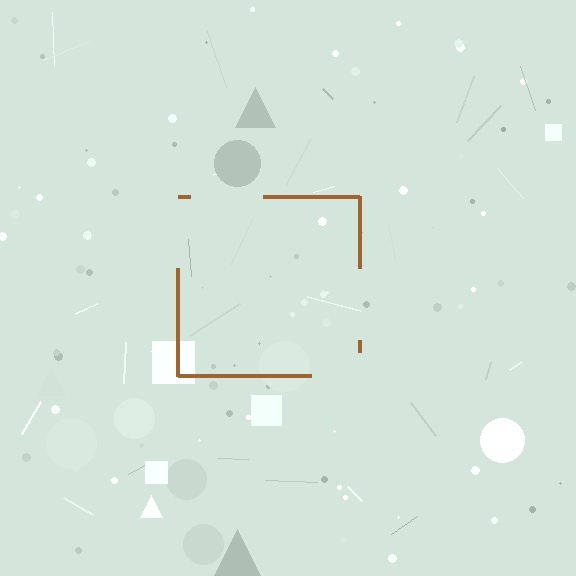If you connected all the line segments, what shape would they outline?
They would outline a square.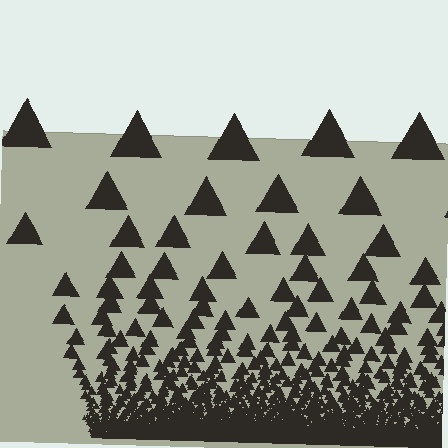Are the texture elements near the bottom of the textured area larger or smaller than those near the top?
Smaller. The gradient is inverted — elements near the bottom are smaller and denser.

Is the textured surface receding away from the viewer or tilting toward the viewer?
The surface appears to tilt toward the viewer. Texture elements get larger and sparser toward the top.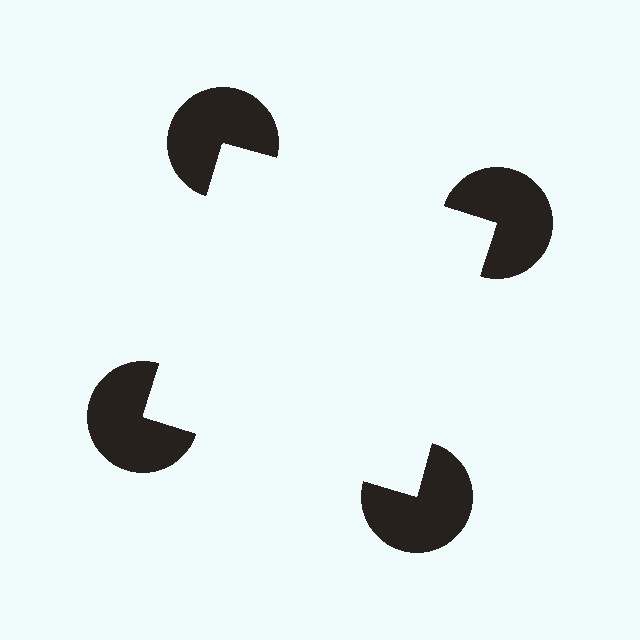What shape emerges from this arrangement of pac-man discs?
An illusory square — its edges are inferred from the aligned wedge cuts in the pac-man discs, not physically drawn.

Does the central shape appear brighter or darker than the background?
It typically appears slightly brighter than the background, even though no actual brightness change is drawn.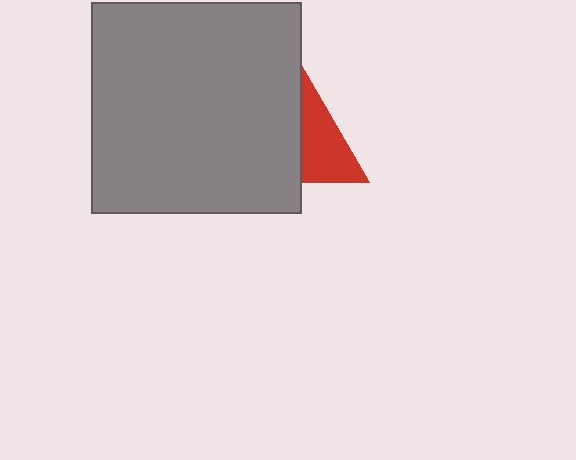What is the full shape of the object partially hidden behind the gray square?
The partially hidden object is a red triangle.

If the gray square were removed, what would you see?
You would see the complete red triangle.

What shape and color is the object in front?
The object in front is a gray square.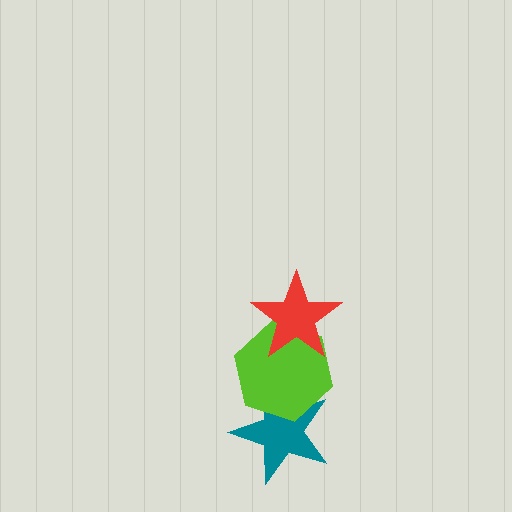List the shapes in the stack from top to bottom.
From top to bottom: the red star, the lime hexagon, the teal star.